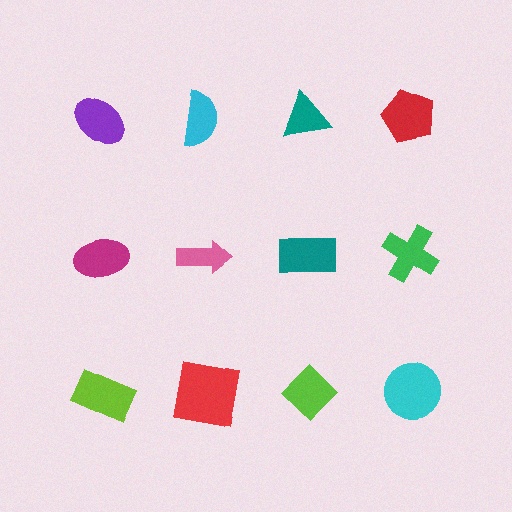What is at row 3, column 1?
A lime rectangle.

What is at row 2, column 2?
A pink arrow.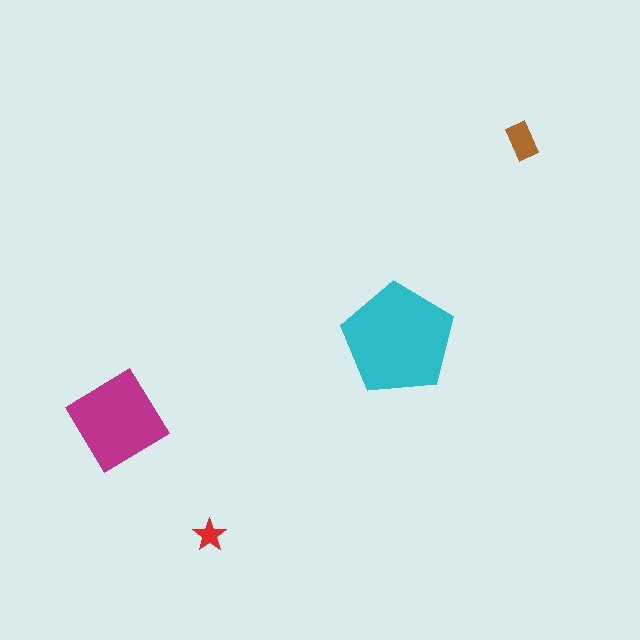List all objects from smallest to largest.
The red star, the brown rectangle, the magenta diamond, the cyan pentagon.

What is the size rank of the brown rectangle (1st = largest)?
3rd.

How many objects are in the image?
There are 4 objects in the image.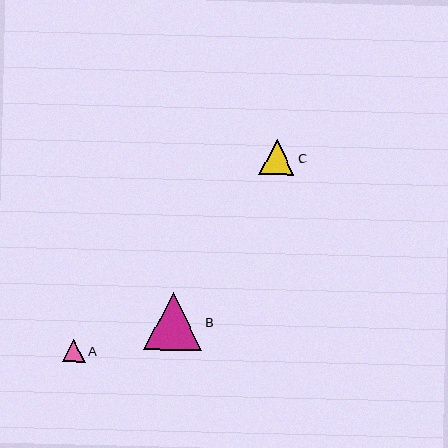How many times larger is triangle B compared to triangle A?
Triangle B is approximately 2.6 times the size of triangle A.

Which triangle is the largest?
Triangle B is the largest with a size of approximately 58 pixels.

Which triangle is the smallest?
Triangle A is the smallest with a size of approximately 23 pixels.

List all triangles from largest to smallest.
From largest to smallest: B, C, A.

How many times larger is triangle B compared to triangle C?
Triangle B is approximately 1.6 times the size of triangle C.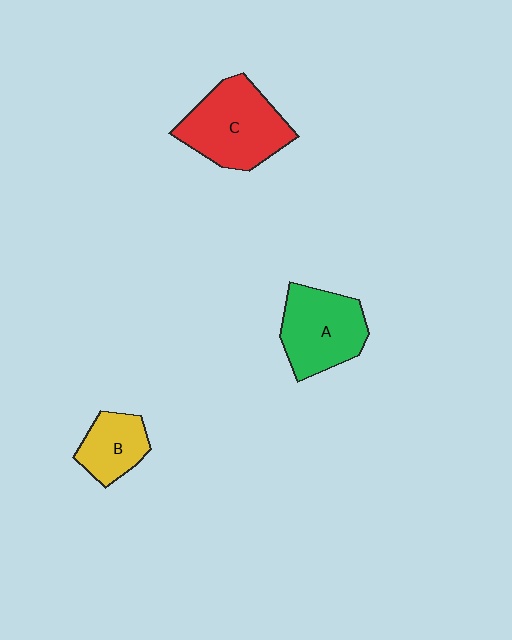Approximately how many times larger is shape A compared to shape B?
Approximately 1.6 times.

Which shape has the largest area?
Shape C (red).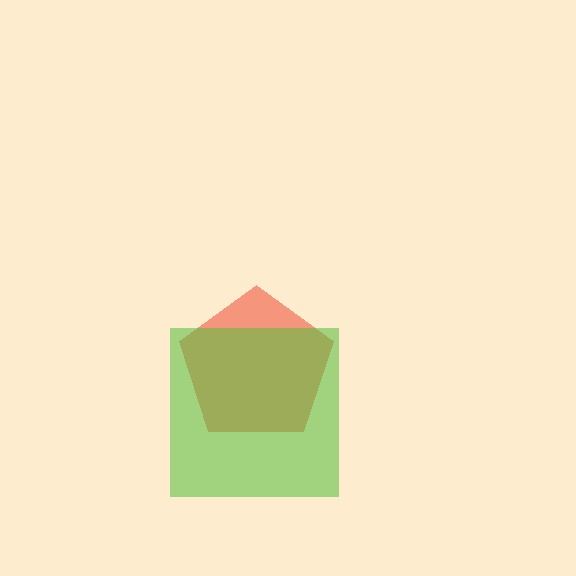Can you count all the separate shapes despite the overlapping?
Yes, there are 2 separate shapes.